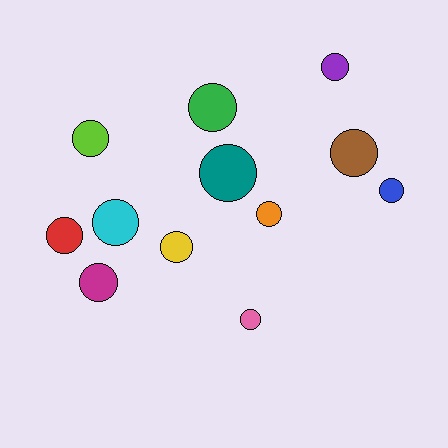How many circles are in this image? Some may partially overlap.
There are 12 circles.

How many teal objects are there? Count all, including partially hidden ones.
There is 1 teal object.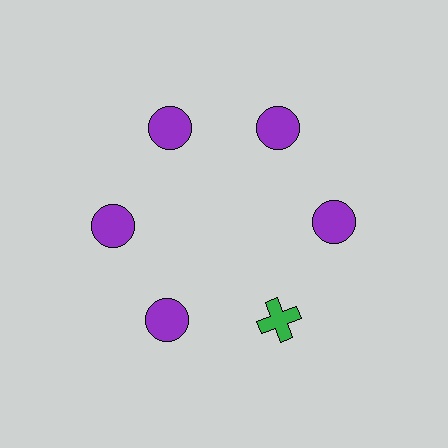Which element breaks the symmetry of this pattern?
The green cross at roughly the 5 o'clock position breaks the symmetry. All other shapes are purple circles.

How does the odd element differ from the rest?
It differs in both color (green instead of purple) and shape (cross instead of circle).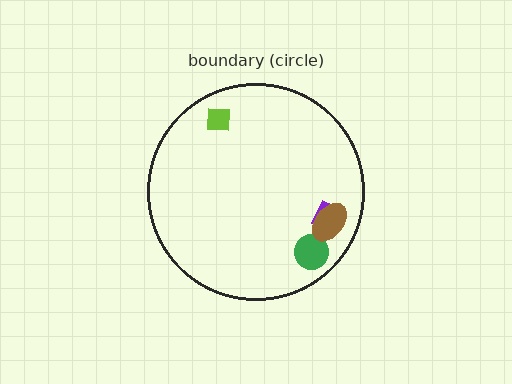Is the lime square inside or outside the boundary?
Inside.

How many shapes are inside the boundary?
4 inside, 0 outside.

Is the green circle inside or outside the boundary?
Inside.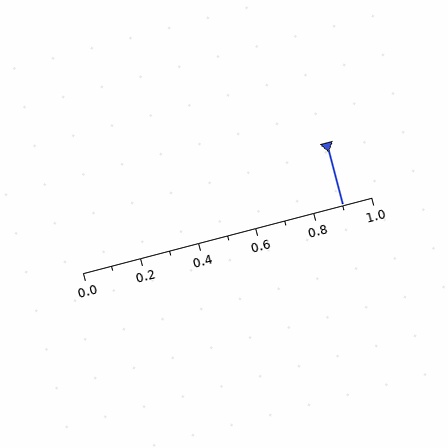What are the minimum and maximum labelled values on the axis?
The axis runs from 0.0 to 1.0.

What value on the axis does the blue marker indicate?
The marker indicates approximately 0.9.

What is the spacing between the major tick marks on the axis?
The major ticks are spaced 0.2 apart.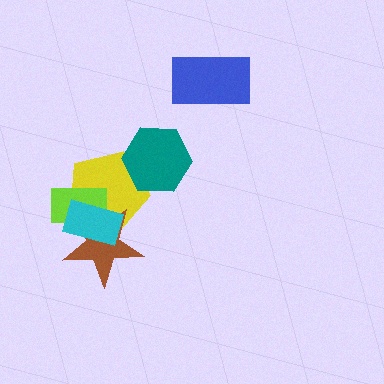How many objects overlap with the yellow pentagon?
4 objects overlap with the yellow pentagon.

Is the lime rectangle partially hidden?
Yes, it is partially covered by another shape.